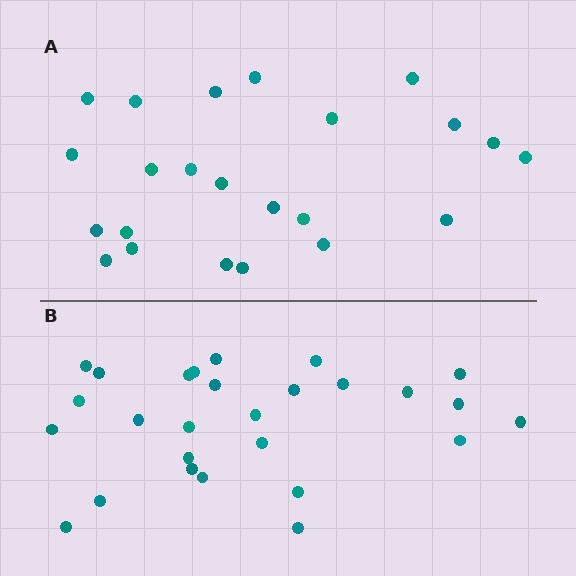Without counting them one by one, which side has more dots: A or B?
Region B (the bottom region) has more dots.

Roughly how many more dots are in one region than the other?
Region B has about 4 more dots than region A.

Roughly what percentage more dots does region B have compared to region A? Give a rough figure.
About 15% more.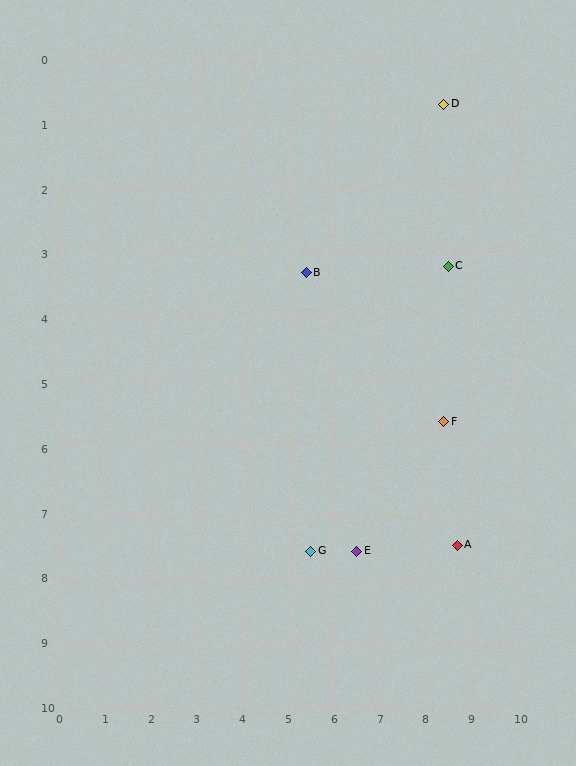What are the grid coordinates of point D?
Point D is at approximately (8.4, 0.7).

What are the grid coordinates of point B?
Point B is at approximately (5.4, 3.3).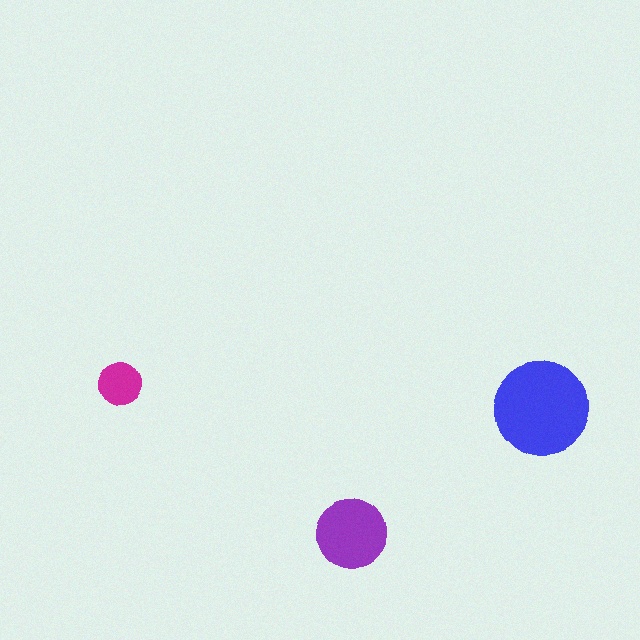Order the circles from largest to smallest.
the blue one, the purple one, the magenta one.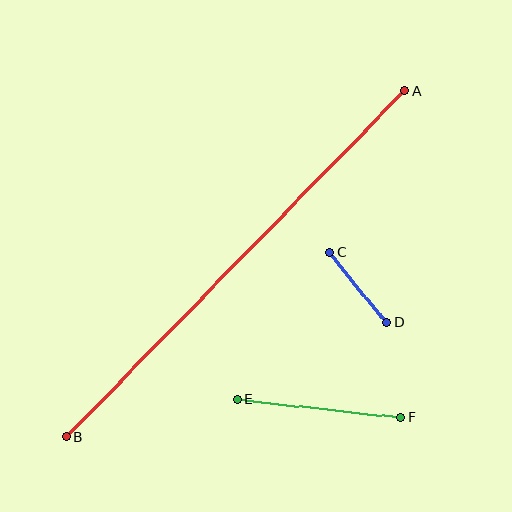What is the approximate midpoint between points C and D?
The midpoint is at approximately (358, 287) pixels.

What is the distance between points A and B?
The distance is approximately 484 pixels.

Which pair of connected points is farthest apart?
Points A and B are farthest apart.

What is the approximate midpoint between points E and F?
The midpoint is at approximately (319, 408) pixels.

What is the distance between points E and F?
The distance is approximately 165 pixels.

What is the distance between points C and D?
The distance is approximately 91 pixels.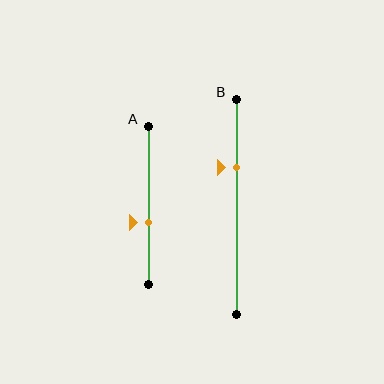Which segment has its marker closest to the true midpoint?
Segment A has its marker closest to the true midpoint.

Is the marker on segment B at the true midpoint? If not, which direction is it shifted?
No, the marker on segment B is shifted upward by about 18% of the segment length.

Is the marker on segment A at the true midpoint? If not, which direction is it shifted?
No, the marker on segment A is shifted downward by about 11% of the segment length.